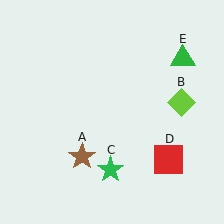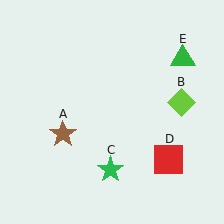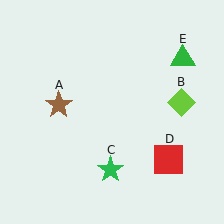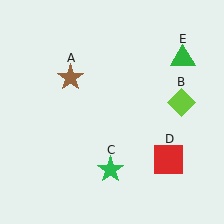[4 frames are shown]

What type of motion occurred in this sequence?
The brown star (object A) rotated clockwise around the center of the scene.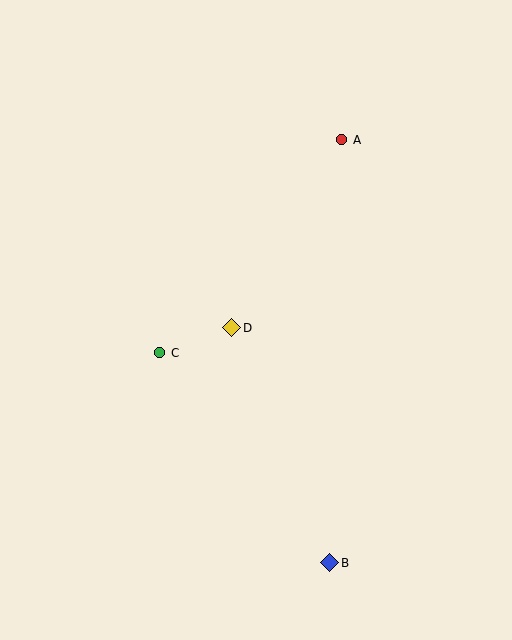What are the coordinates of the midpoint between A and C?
The midpoint between A and C is at (251, 246).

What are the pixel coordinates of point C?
Point C is at (160, 353).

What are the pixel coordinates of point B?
Point B is at (330, 563).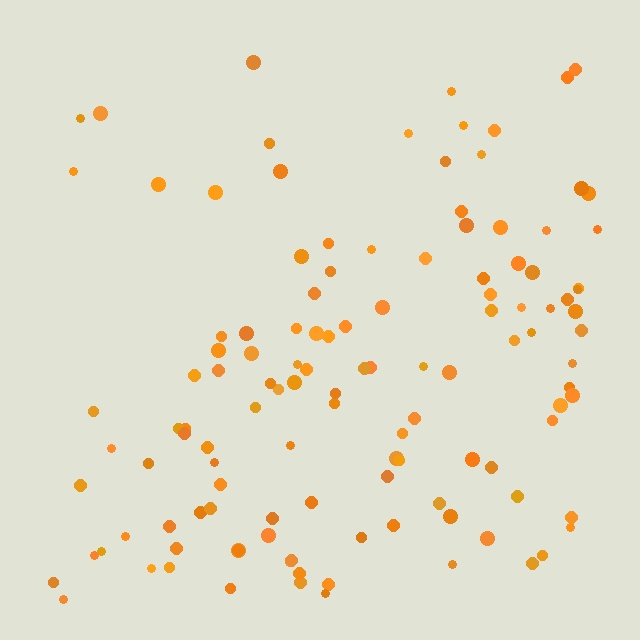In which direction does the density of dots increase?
From top to bottom, with the bottom side densest.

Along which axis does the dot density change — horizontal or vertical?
Vertical.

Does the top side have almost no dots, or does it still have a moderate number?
Still a moderate number, just noticeably fewer than the bottom.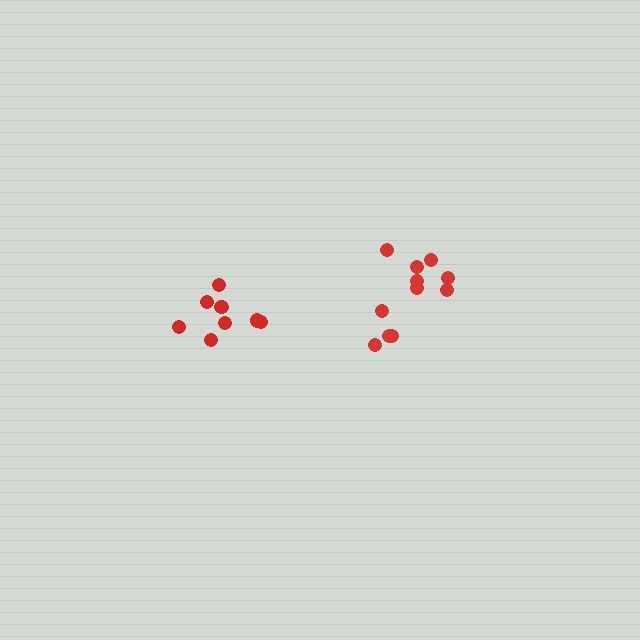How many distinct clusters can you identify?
There are 2 distinct clusters.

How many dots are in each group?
Group 1: 8 dots, Group 2: 11 dots (19 total).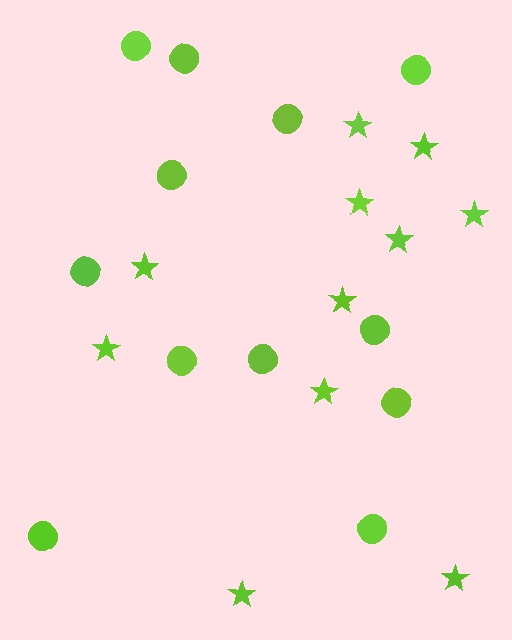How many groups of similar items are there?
There are 2 groups: one group of stars (11) and one group of circles (12).